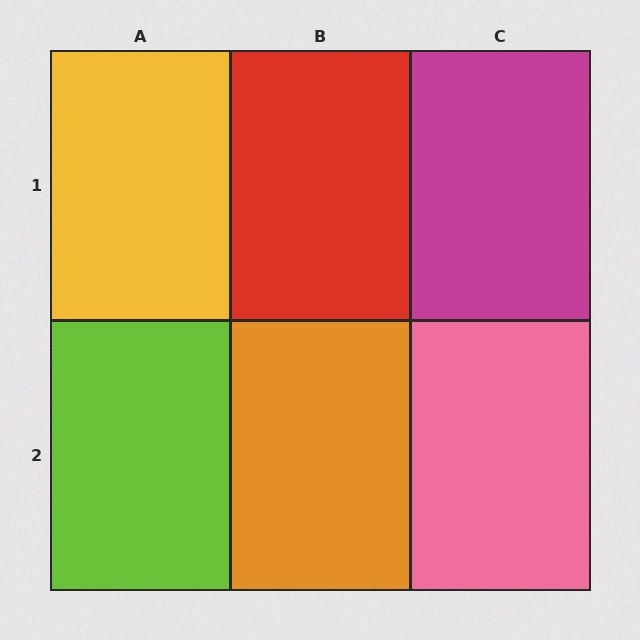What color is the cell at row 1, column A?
Yellow.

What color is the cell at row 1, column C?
Magenta.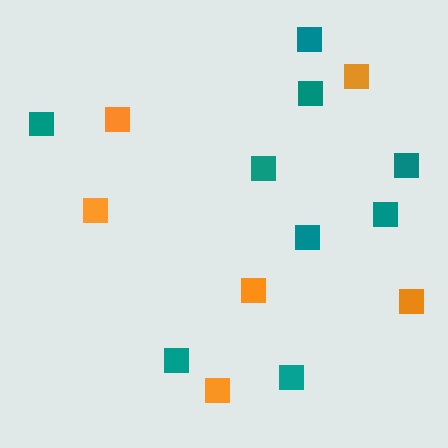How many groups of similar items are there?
There are 2 groups: one group of orange squares (6) and one group of teal squares (9).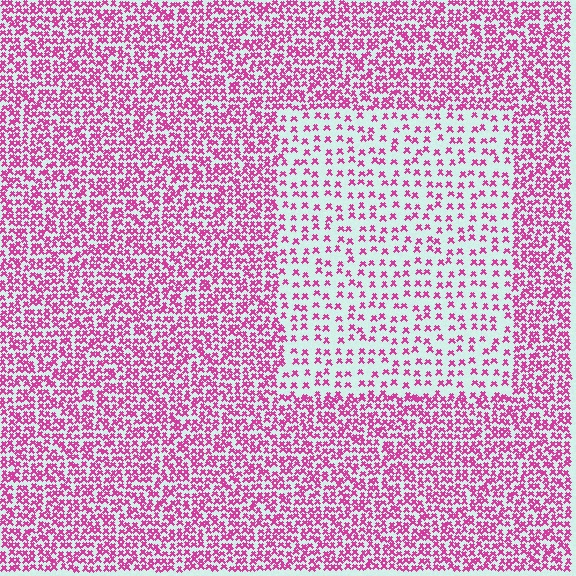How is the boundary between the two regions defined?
The boundary is defined by a change in element density (approximately 2.3x ratio). All elements are the same color, size, and shape.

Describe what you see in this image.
The image contains small magenta elements arranged at two different densities. A rectangle-shaped region is visible where the elements are less densely packed than the surrounding area.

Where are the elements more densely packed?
The elements are more densely packed outside the rectangle boundary.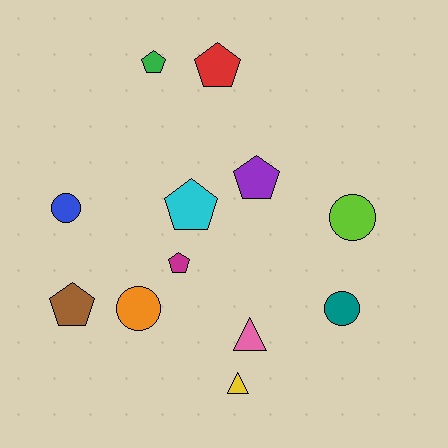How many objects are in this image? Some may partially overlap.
There are 12 objects.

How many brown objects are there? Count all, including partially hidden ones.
There is 1 brown object.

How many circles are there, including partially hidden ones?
There are 4 circles.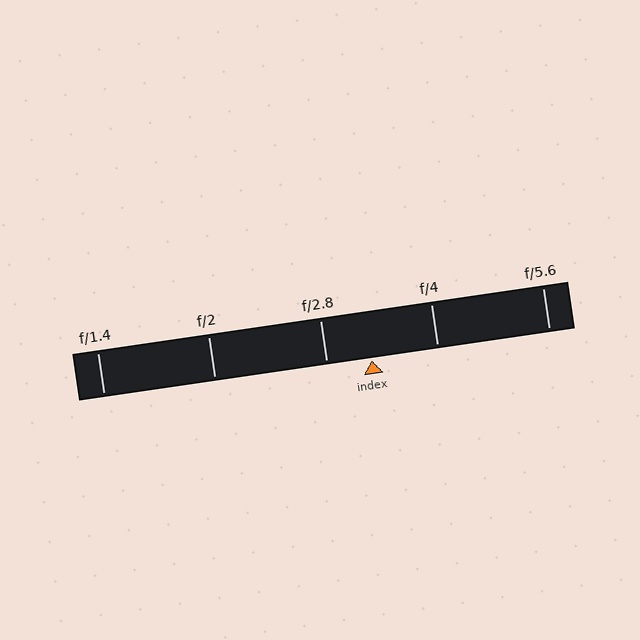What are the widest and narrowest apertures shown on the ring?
The widest aperture shown is f/1.4 and the narrowest is f/5.6.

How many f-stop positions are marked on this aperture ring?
There are 5 f-stop positions marked.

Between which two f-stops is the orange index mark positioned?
The index mark is between f/2.8 and f/4.